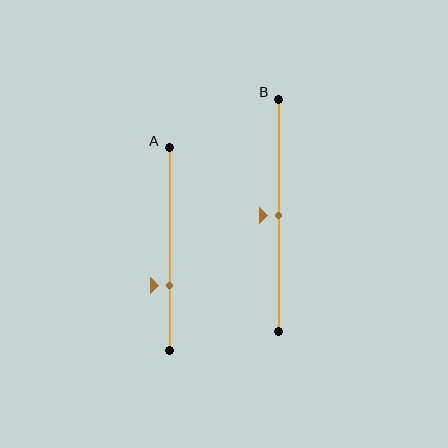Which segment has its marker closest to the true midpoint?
Segment B has its marker closest to the true midpoint.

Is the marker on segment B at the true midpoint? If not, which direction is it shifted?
Yes, the marker on segment B is at the true midpoint.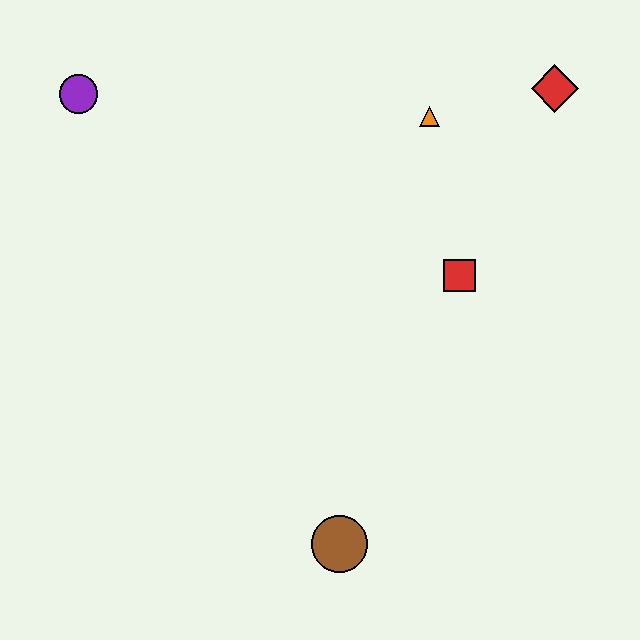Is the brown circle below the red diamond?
Yes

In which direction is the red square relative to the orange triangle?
The red square is below the orange triangle.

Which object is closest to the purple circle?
The orange triangle is closest to the purple circle.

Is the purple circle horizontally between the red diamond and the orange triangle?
No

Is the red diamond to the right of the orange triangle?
Yes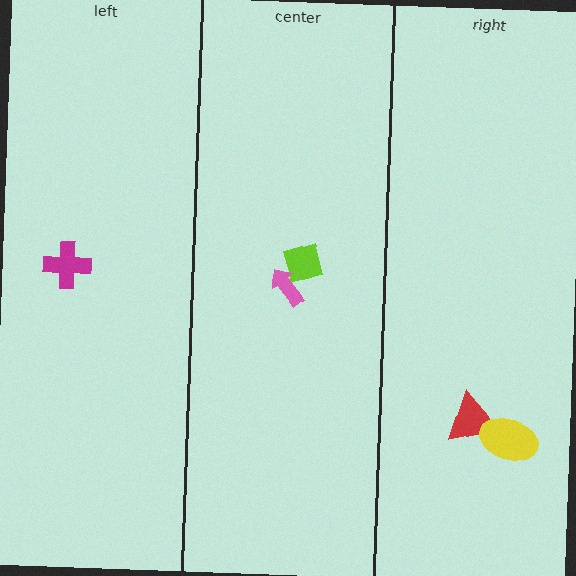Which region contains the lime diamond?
The center region.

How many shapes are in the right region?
2.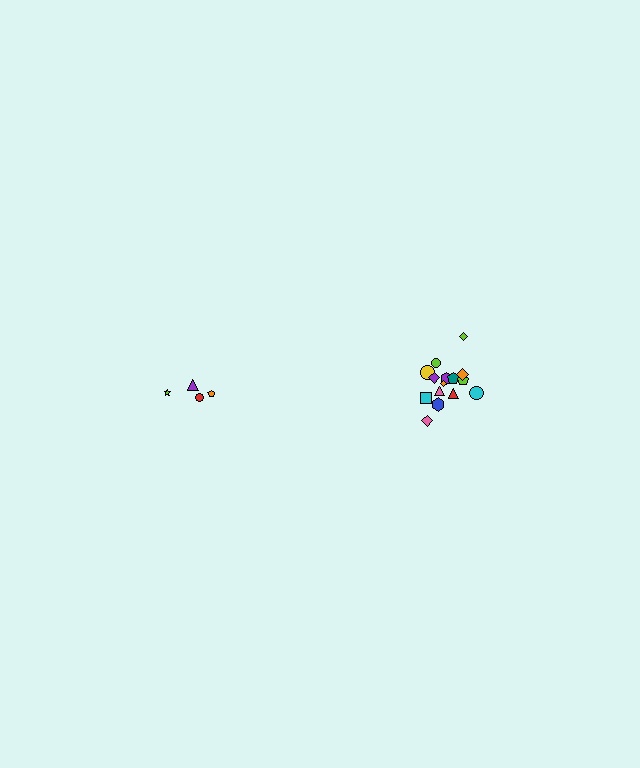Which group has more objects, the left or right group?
The right group.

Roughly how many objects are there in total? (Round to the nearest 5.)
Roughly 20 objects in total.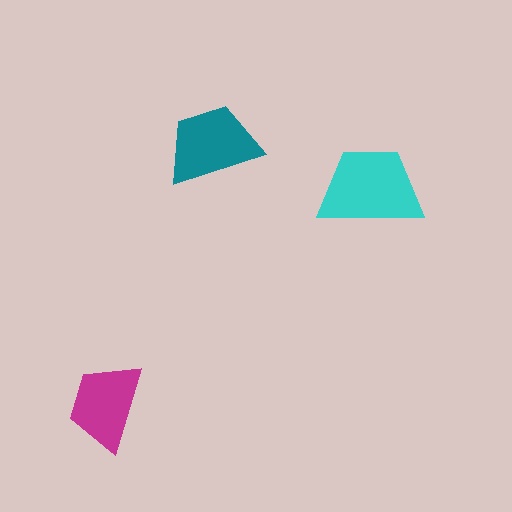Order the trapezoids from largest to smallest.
the cyan one, the teal one, the magenta one.